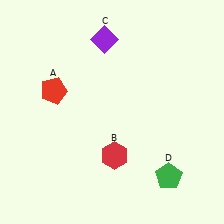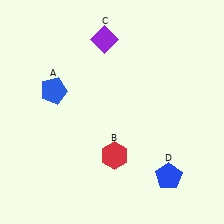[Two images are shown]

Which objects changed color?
A changed from red to blue. D changed from green to blue.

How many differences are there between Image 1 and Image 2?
There are 2 differences between the two images.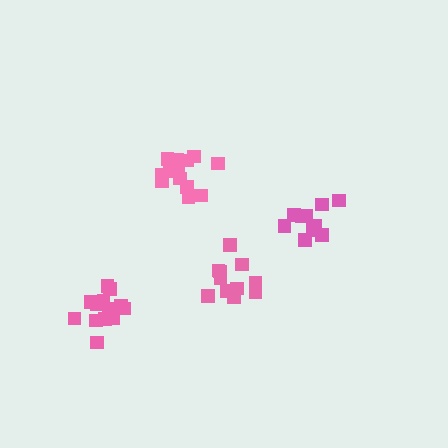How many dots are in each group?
Group 1: 14 dots, Group 2: 14 dots, Group 3: 10 dots, Group 4: 11 dots (49 total).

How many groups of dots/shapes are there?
There are 4 groups.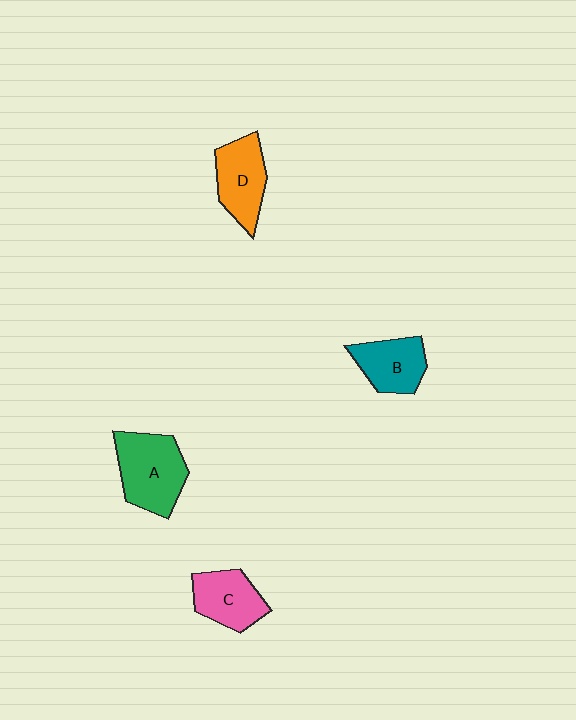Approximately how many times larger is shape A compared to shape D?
Approximately 1.3 times.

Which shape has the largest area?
Shape A (green).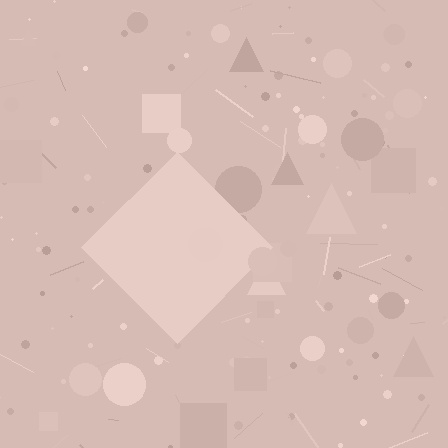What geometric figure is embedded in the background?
A diamond is embedded in the background.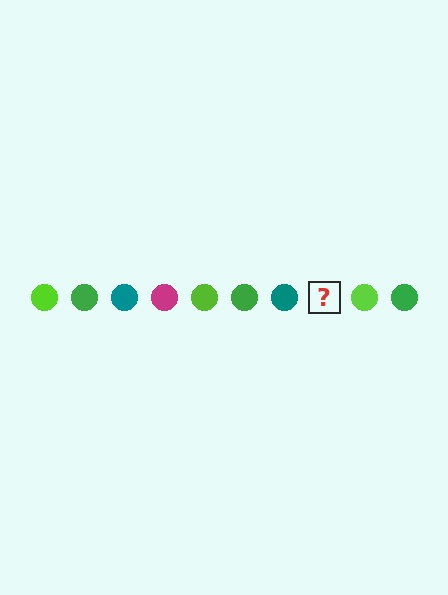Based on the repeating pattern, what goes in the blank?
The blank should be a magenta circle.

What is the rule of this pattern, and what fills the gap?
The rule is that the pattern cycles through lime, green, teal, magenta circles. The gap should be filled with a magenta circle.